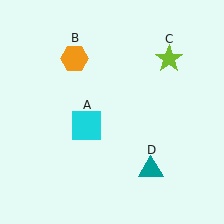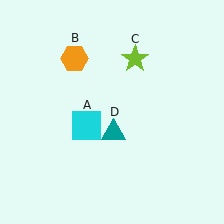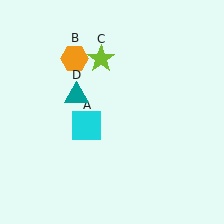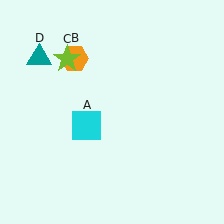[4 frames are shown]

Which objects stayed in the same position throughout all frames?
Cyan square (object A) and orange hexagon (object B) remained stationary.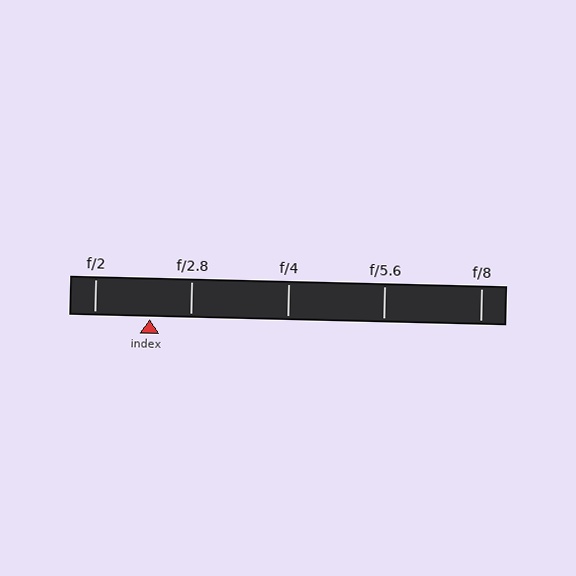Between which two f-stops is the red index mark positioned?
The index mark is between f/2 and f/2.8.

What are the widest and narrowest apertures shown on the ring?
The widest aperture shown is f/2 and the narrowest is f/8.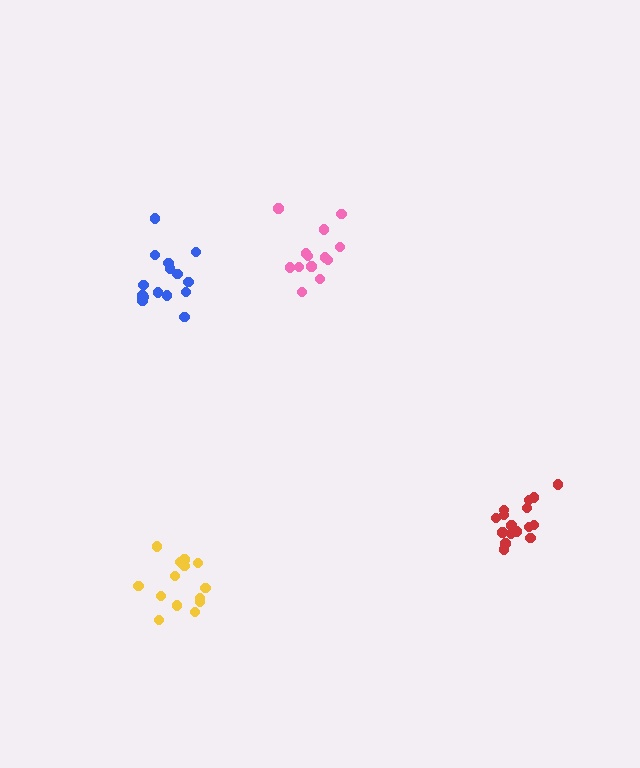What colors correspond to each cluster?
The clusters are colored: yellow, blue, pink, red.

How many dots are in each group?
Group 1: 14 dots, Group 2: 15 dots, Group 3: 13 dots, Group 4: 16 dots (58 total).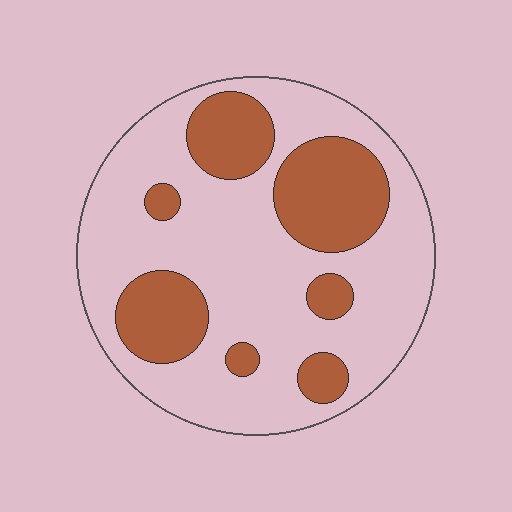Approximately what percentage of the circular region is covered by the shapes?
Approximately 30%.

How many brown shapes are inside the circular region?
7.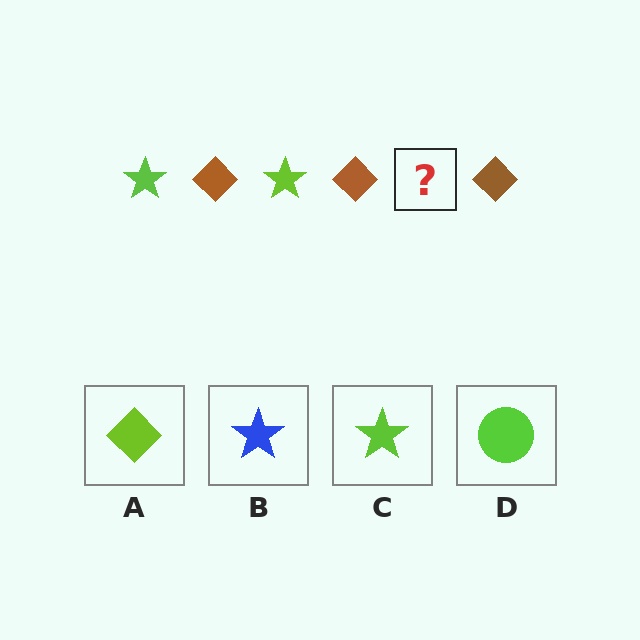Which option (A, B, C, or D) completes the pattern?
C.